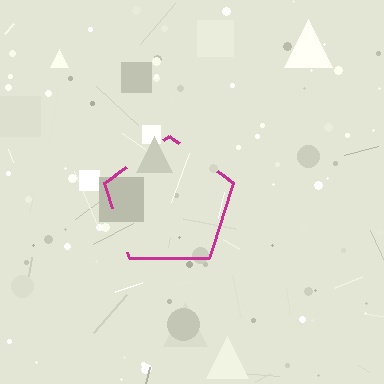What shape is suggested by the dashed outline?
The dashed outline suggests a pentagon.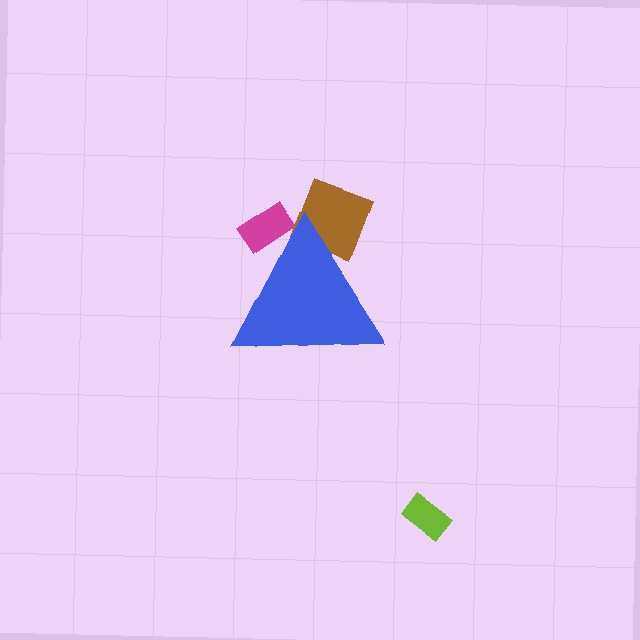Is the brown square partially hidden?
Yes, the brown square is partially hidden behind the blue triangle.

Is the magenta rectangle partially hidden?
Yes, the magenta rectangle is partially hidden behind the blue triangle.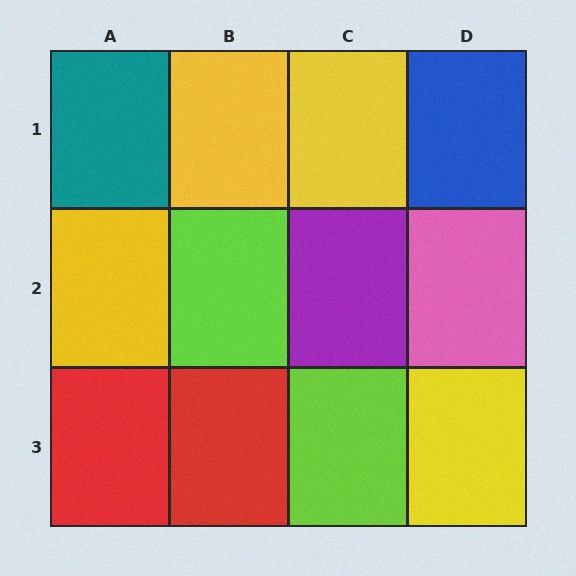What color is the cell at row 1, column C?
Yellow.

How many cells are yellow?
4 cells are yellow.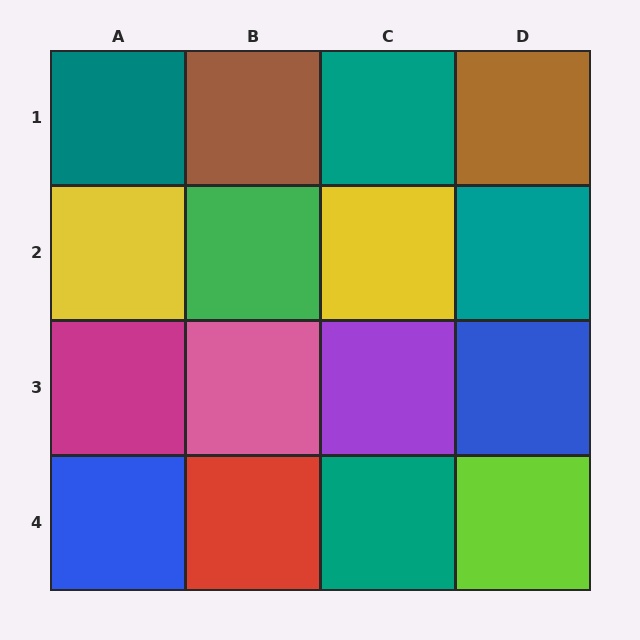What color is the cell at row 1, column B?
Brown.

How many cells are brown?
2 cells are brown.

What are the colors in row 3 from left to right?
Magenta, pink, purple, blue.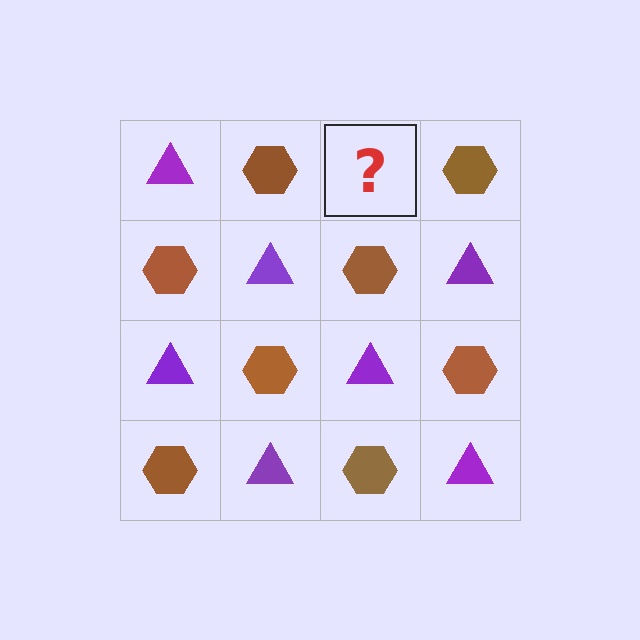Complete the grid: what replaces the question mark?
The question mark should be replaced with a purple triangle.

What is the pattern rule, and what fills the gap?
The rule is that it alternates purple triangle and brown hexagon in a checkerboard pattern. The gap should be filled with a purple triangle.